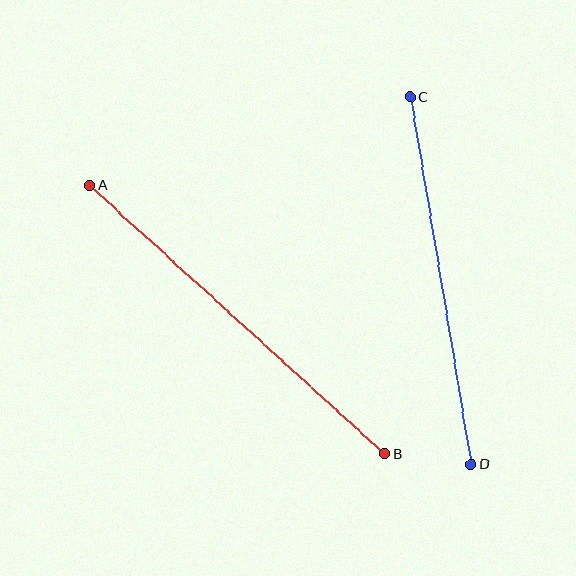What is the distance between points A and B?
The distance is approximately 398 pixels.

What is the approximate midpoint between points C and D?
The midpoint is at approximately (441, 281) pixels.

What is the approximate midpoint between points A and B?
The midpoint is at approximately (237, 320) pixels.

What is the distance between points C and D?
The distance is approximately 372 pixels.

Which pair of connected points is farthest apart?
Points A and B are farthest apart.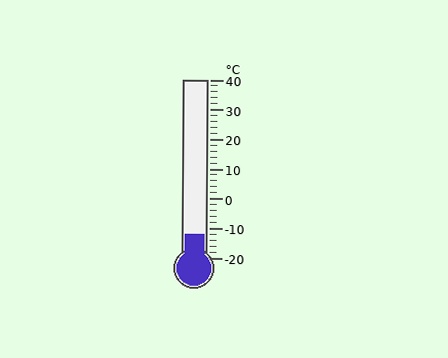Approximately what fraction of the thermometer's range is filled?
The thermometer is filled to approximately 15% of its range.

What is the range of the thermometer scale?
The thermometer scale ranges from -20°C to 40°C.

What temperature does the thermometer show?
The thermometer shows approximately -12°C.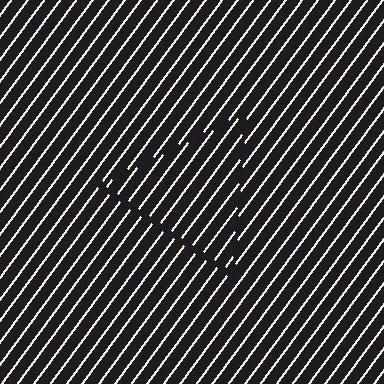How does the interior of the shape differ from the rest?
The interior of the shape contains the same grating, shifted by half a period — the contour is defined by the phase discontinuity where line-ends from the inner and outer gratings abut.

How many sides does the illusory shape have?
3 sides — the line-ends trace a triangle.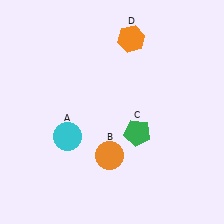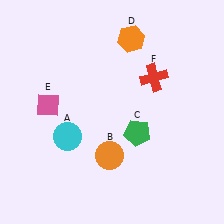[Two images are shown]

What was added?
A pink diamond (E), a red cross (F) were added in Image 2.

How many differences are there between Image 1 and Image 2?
There are 2 differences between the two images.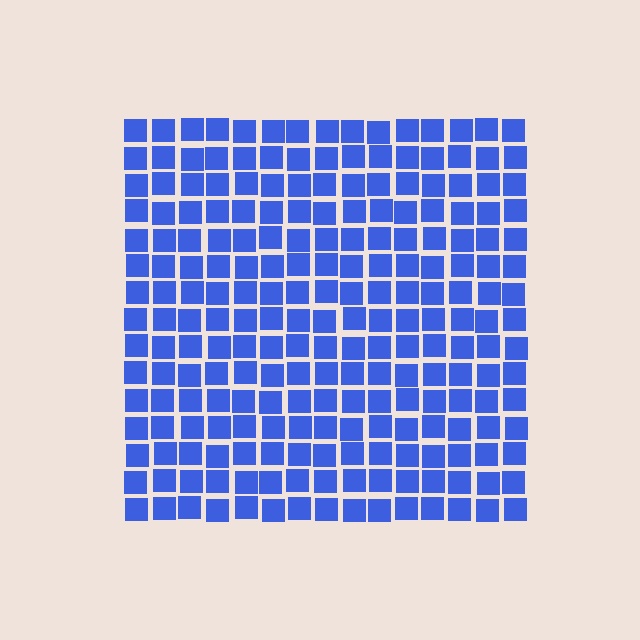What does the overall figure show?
The overall figure shows a square.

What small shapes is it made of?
It is made of small squares.